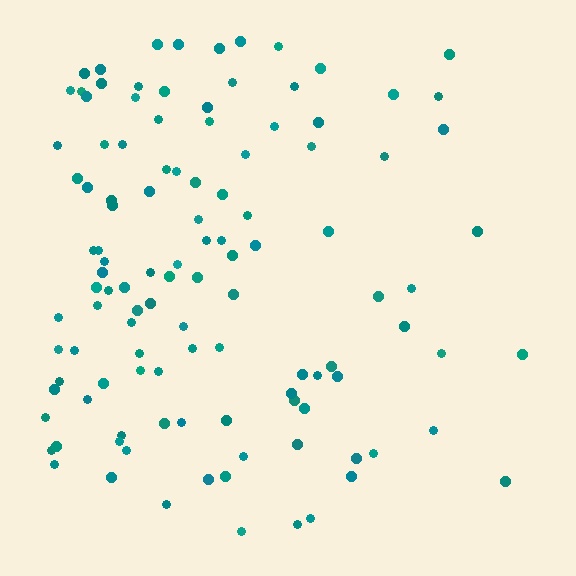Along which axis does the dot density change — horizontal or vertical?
Horizontal.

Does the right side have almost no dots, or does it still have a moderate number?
Still a moderate number, just noticeably fewer than the left.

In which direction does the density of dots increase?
From right to left, with the left side densest.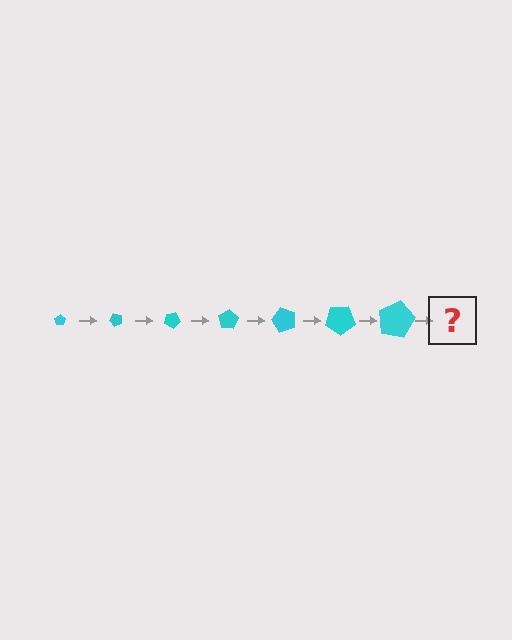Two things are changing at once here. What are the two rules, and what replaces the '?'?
The two rules are that the pentagon grows larger each step and it rotates 50 degrees each step. The '?' should be a pentagon, larger than the previous one and rotated 350 degrees from the start.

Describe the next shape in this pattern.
It should be a pentagon, larger than the previous one and rotated 350 degrees from the start.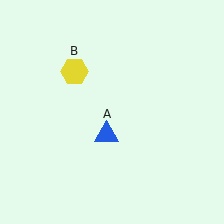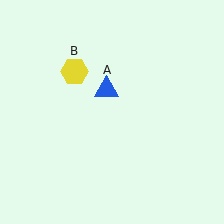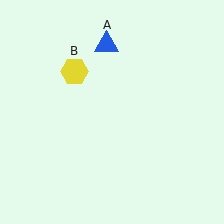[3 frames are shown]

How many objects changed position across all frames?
1 object changed position: blue triangle (object A).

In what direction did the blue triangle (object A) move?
The blue triangle (object A) moved up.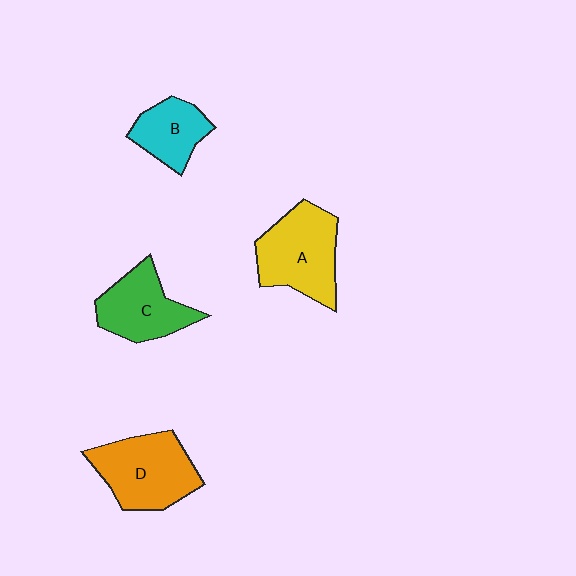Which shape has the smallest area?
Shape B (cyan).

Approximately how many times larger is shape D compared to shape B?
Approximately 1.6 times.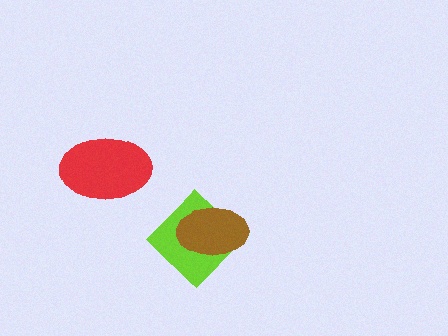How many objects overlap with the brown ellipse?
1 object overlaps with the brown ellipse.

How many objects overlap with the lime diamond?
1 object overlaps with the lime diamond.